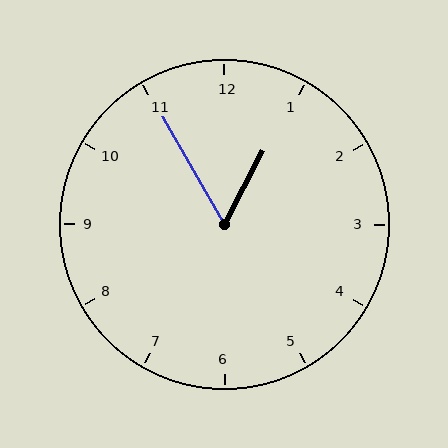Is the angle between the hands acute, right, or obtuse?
It is acute.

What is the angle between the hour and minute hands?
Approximately 58 degrees.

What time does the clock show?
12:55.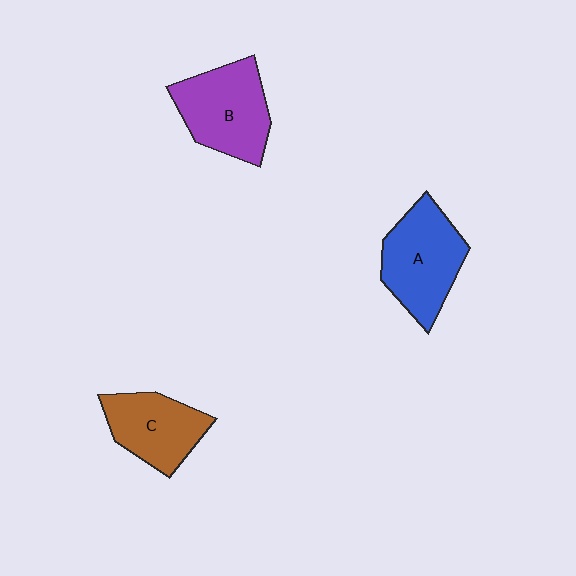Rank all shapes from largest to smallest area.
From largest to smallest: A (blue), B (purple), C (brown).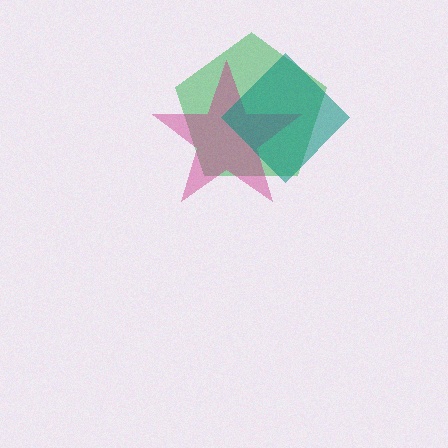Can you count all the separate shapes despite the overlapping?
Yes, there are 3 separate shapes.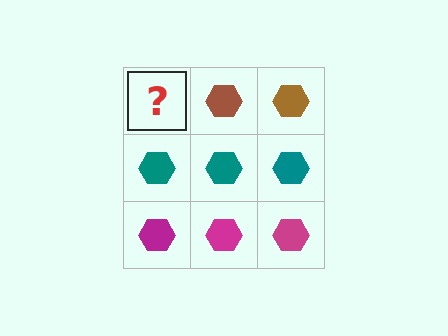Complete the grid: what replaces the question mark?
The question mark should be replaced with a brown hexagon.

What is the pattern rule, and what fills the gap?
The rule is that each row has a consistent color. The gap should be filled with a brown hexagon.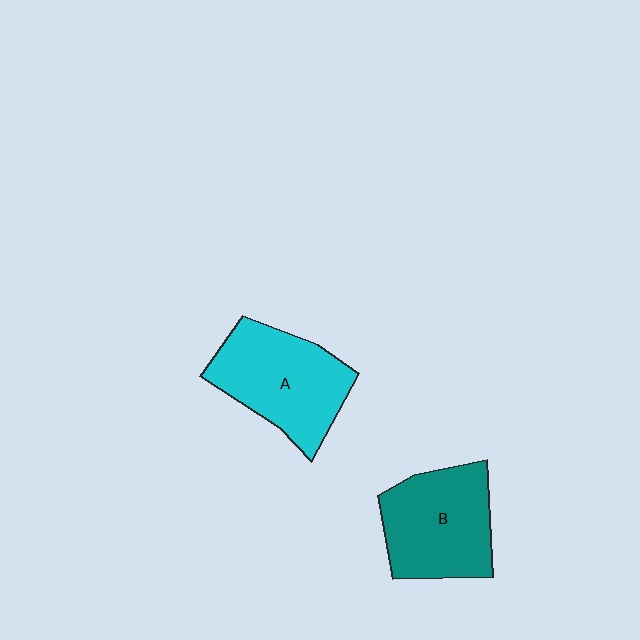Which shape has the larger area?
Shape A (cyan).